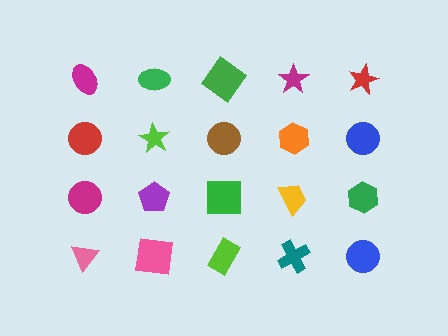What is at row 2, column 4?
An orange hexagon.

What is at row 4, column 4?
A teal cross.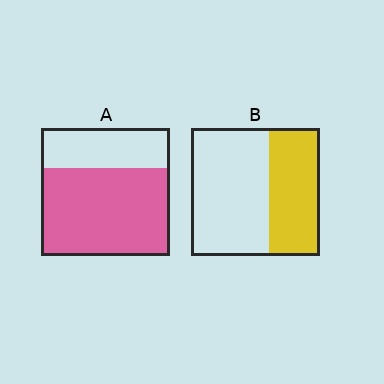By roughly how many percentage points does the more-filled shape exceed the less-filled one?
By roughly 30 percentage points (A over B).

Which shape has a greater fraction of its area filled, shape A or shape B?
Shape A.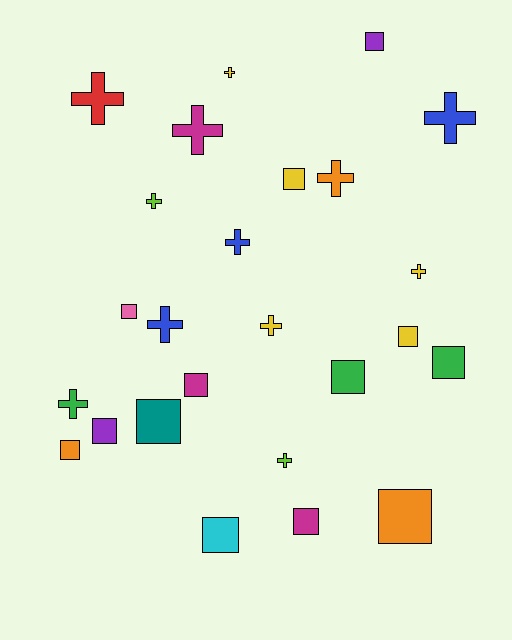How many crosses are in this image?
There are 12 crosses.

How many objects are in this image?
There are 25 objects.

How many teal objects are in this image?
There is 1 teal object.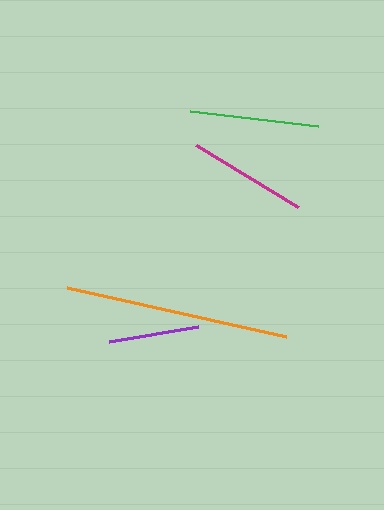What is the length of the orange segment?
The orange segment is approximately 225 pixels long.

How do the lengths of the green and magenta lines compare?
The green and magenta lines are approximately the same length.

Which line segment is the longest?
The orange line is the longest at approximately 225 pixels.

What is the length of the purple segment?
The purple segment is approximately 90 pixels long.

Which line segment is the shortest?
The purple line is the shortest at approximately 90 pixels.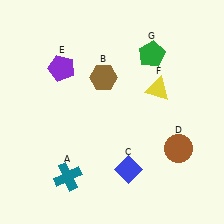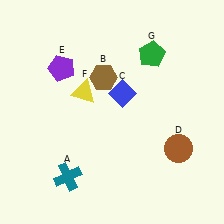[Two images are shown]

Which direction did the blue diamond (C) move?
The blue diamond (C) moved up.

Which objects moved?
The objects that moved are: the blue diamond (C), the yellow triangle (F).